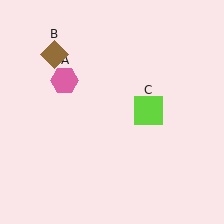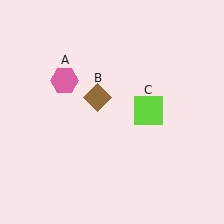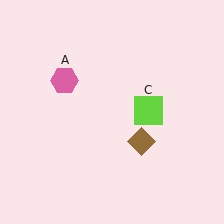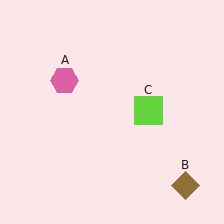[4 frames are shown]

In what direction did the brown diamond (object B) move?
The brown diamond (object B) moved down and to the right.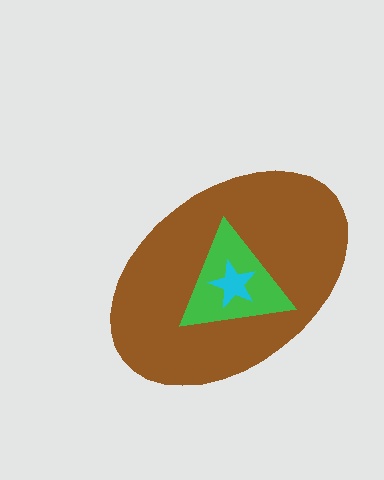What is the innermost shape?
The cyan star.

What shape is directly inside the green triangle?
The cyan star.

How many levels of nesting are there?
3.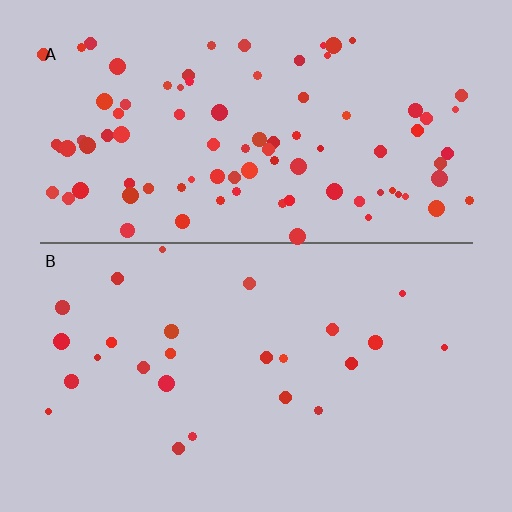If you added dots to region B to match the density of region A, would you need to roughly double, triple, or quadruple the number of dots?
Approximately quadruple.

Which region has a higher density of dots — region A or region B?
A (the top).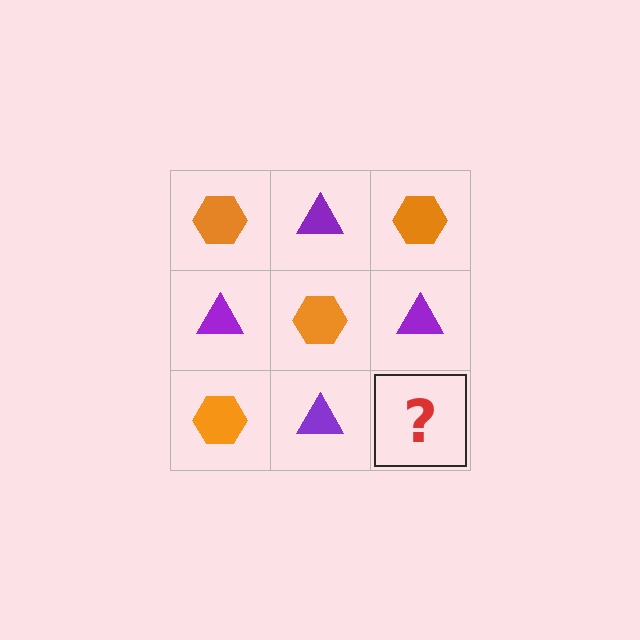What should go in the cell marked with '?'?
The missing cell should contain an orange hexagon.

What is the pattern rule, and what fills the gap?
The rule is that it alternates orange hexagon and purple triangle in a checkerboard pattern. The gap should be filled with an orange hexagon.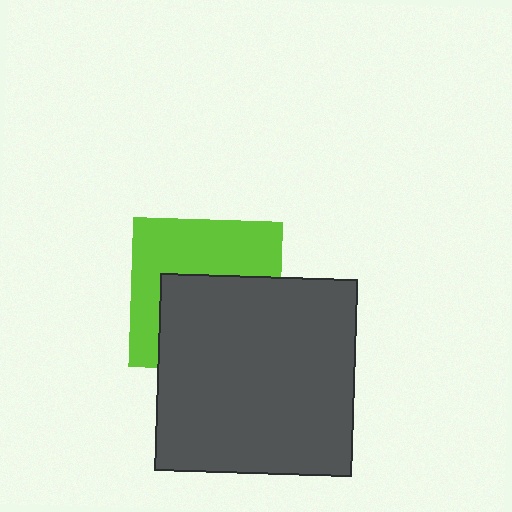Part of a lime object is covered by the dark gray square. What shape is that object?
It is a square.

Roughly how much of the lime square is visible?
About half of it is visible (roughly 49%).